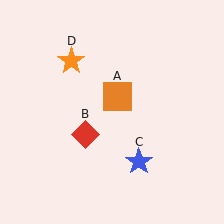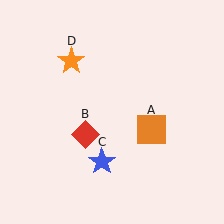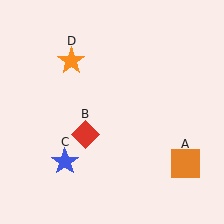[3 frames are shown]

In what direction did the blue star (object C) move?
The blue star (object C) moved left.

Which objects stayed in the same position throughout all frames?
Red diamond (object B) and orange star (object D) remained stationary.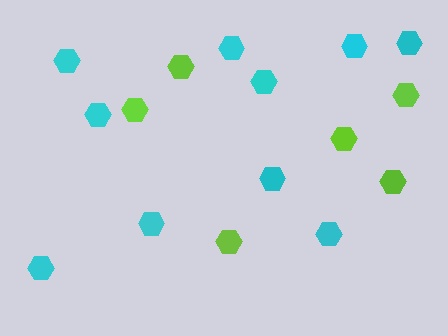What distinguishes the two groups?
There are 2 groups: one group of cyan hexagons (10) and one group of lime hexagons (6).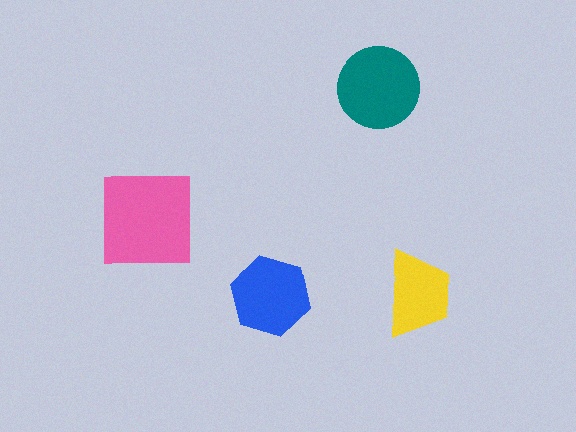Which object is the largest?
The pink square.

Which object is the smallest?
The yellow trapezoid.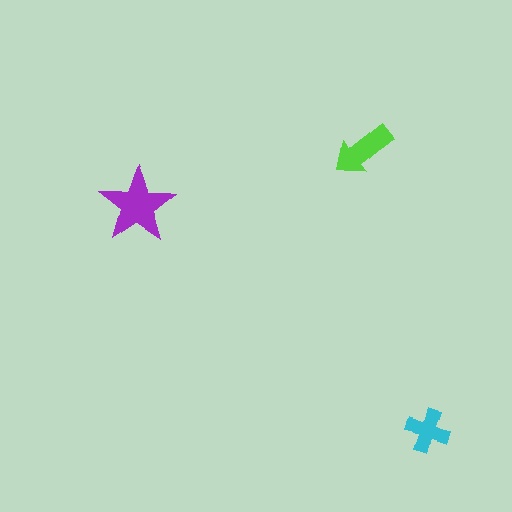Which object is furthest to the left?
The purple star is leftmost.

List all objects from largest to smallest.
The purple star, the lime arrow, the cyan cross.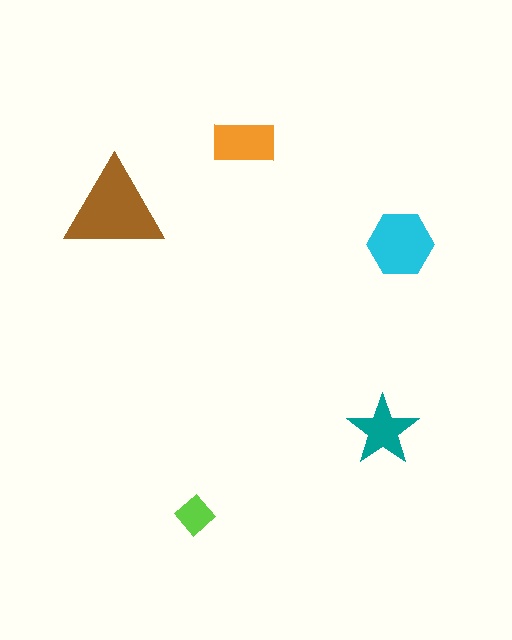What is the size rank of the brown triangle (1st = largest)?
1st.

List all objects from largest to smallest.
The brown triangle, the cyan hexagon, the orange rectangle, the teal star, the lime diamond.